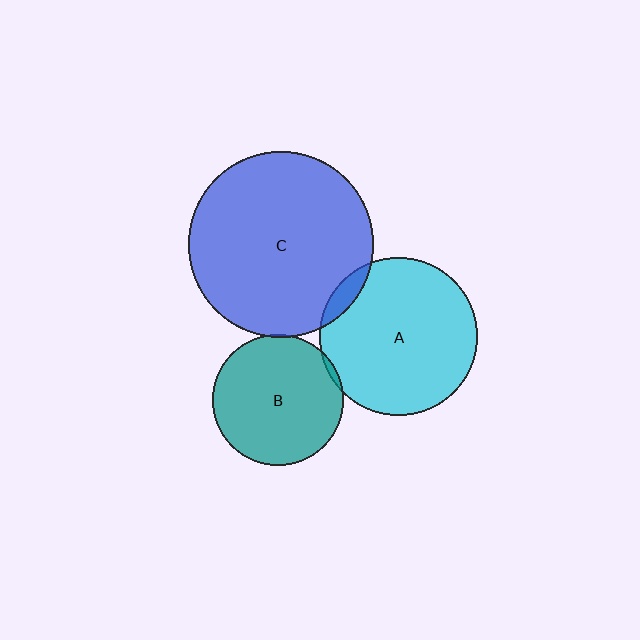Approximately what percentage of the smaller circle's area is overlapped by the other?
Approximately 5%.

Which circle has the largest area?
Circle C (blue).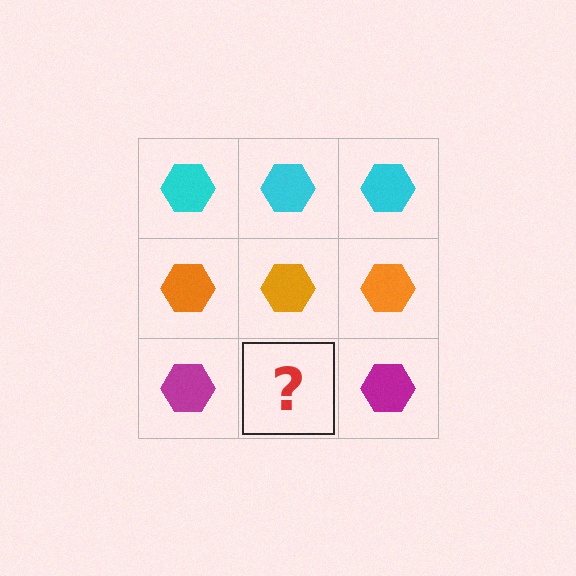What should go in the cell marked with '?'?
The missing cell should contain a magenta hexagon.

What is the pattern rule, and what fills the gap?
The rule is that each row has a consistent color. The gap should be filled with a magenta hexagon.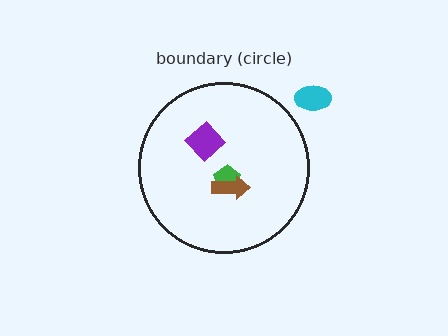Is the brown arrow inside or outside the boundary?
Inside.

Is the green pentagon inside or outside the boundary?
Inside.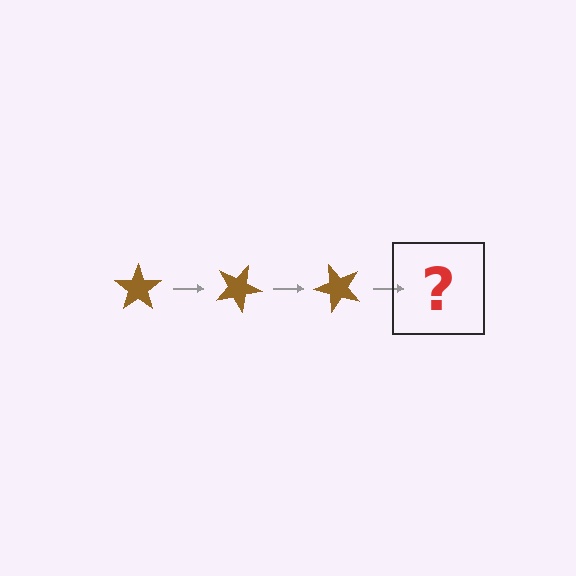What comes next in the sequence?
The next element should be a brown star rotated 75 degrees.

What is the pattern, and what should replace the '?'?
The pattern is that the star rotates 25 degrees each step. The '?' should be a brown star rotated 75 degrees.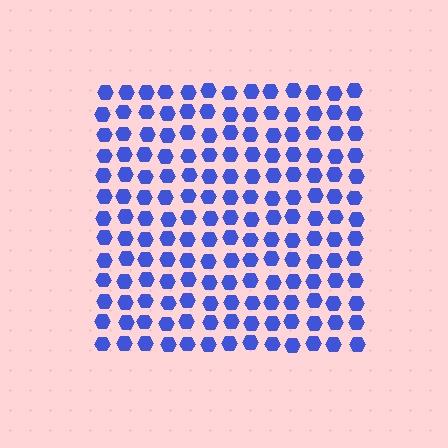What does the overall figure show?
The overall figure shows a square.